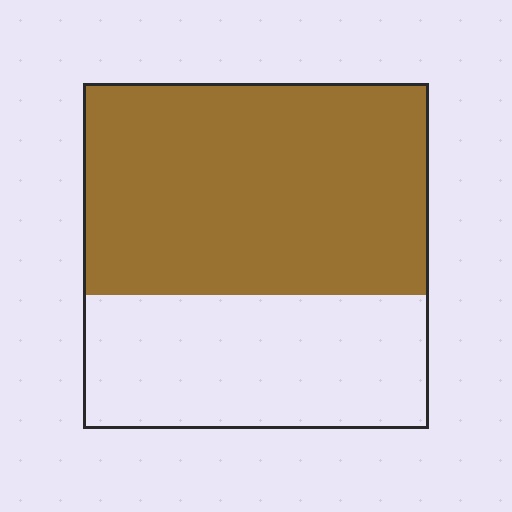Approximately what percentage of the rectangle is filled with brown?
Approximately 60%.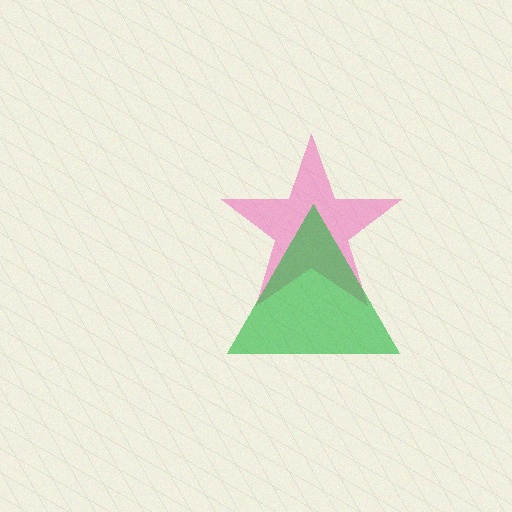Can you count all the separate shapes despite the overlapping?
Yes, there are 2 separate shapes.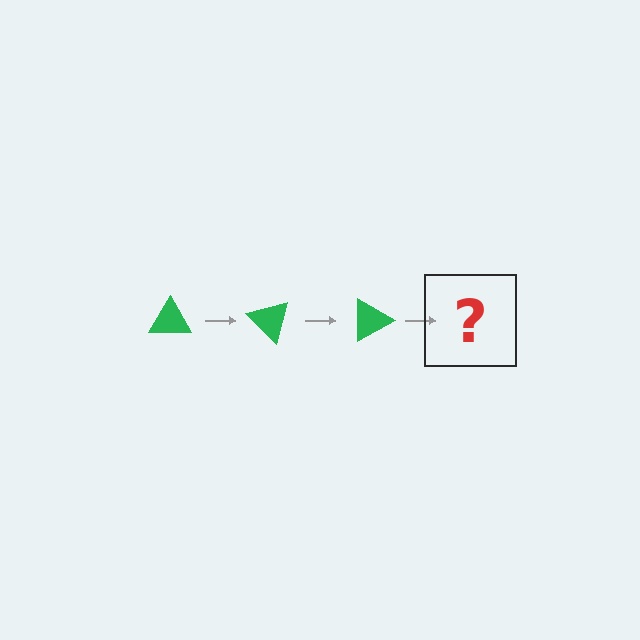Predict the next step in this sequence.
The next step is a green triangle rotated 135 degrees.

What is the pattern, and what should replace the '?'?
The pattern is that the triangle rotates 45 degrees each step. The '?' should be a green triangle rotated 135 degrees.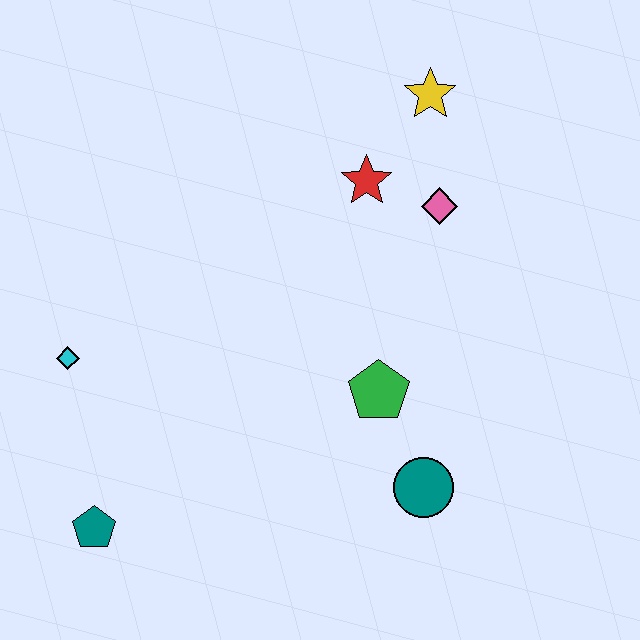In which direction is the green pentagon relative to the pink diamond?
The green pentagon is below the pink diamond.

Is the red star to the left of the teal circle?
Yes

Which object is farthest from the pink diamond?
The teal pentagon is farthest from the pink diamond.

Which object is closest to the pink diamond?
The red star is closest to the pink diamond.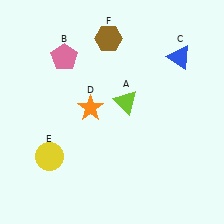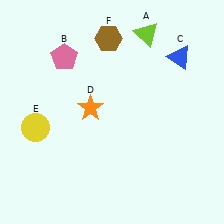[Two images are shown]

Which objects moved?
The objects that moved are: the lime triangle (A), the yellow circle (E).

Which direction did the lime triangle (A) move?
The lime triangle (A) moved up.